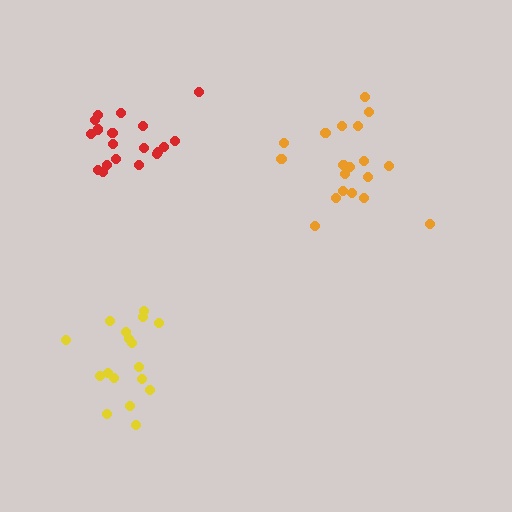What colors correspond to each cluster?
The clusters are colored: orange, red, yellow.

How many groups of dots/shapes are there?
There are 3 groups.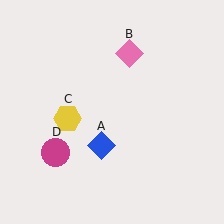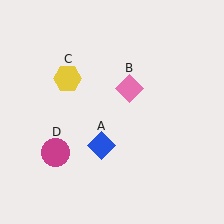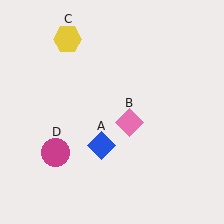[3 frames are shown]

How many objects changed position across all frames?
2 objects changed position: pink diamond (object B), yellow hexagon (object C).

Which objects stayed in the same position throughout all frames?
Blue diamond (object A) and magenta circle (object D) remained stationary.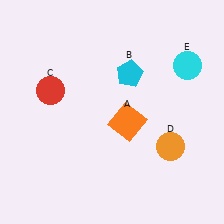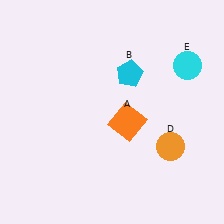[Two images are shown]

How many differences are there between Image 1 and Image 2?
There is 1 difference between the two images.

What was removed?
The red circle (C) was removed in Image 2.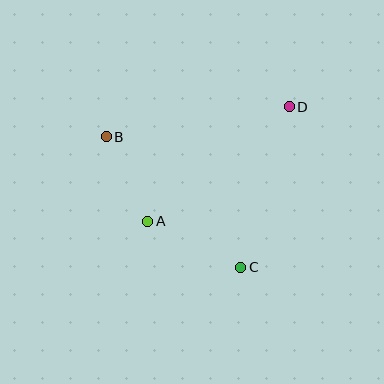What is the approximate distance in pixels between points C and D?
The distance between C and D is approximately 168 pixels.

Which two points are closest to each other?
Points A and B are closest to each other.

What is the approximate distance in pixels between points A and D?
The distance between A and D is approximately 182 pixels.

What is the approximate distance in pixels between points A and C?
The distance between A and C is approximately 104 pixels.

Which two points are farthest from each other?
Points B and C are farthest from each other.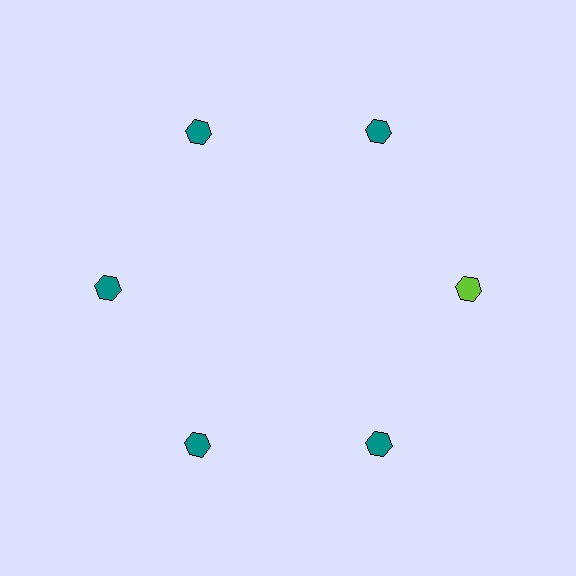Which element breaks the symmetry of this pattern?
The lime hexagon at roughly the 3 o'clock position breaks the symmetry. All other shapes are teal hexagons.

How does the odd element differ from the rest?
It has a different color: lime instead of teal.